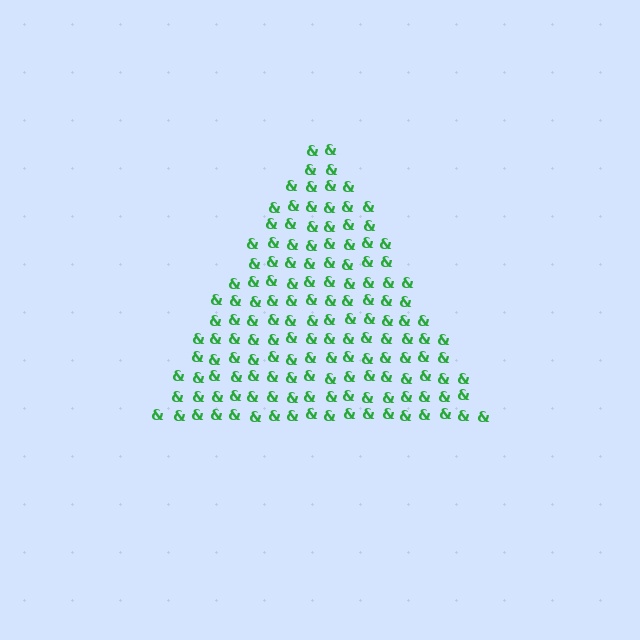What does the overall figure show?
The overall figure shows a triangle.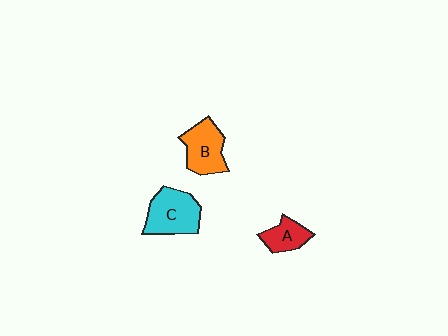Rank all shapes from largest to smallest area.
From largest to smallest: C (cyan), B (orange), A (red).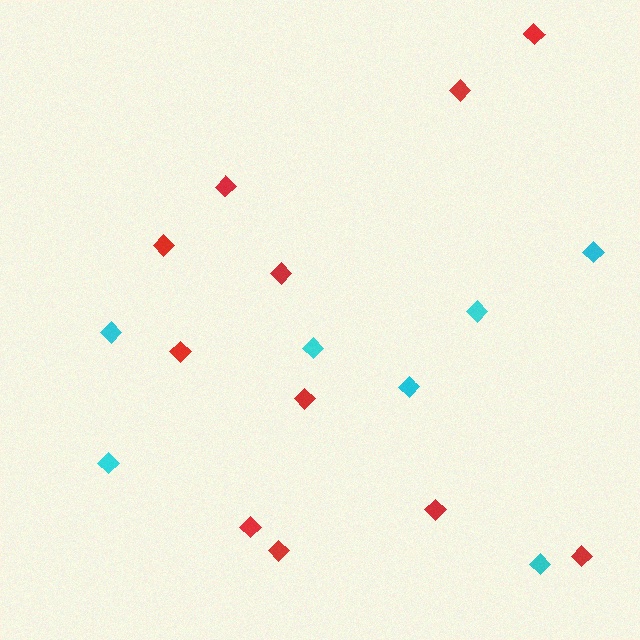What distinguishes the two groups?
There are 2 groups: one group of red diamonds (11) and one group of cyan diamonds (7).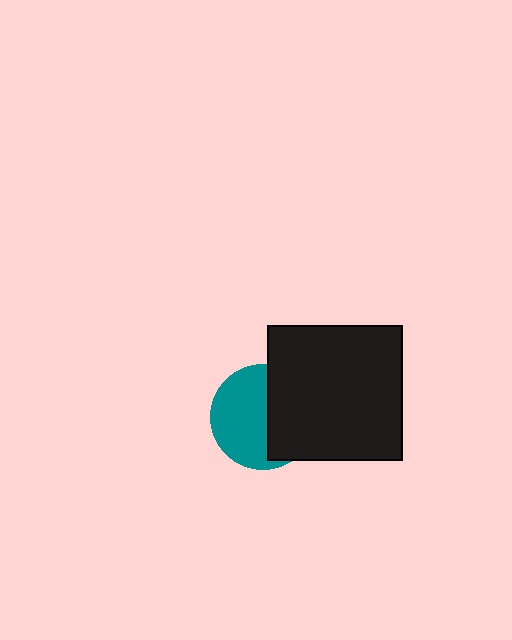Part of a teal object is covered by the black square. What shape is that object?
It is a circle.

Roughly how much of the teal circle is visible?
About half of it is visible (roughly 57%).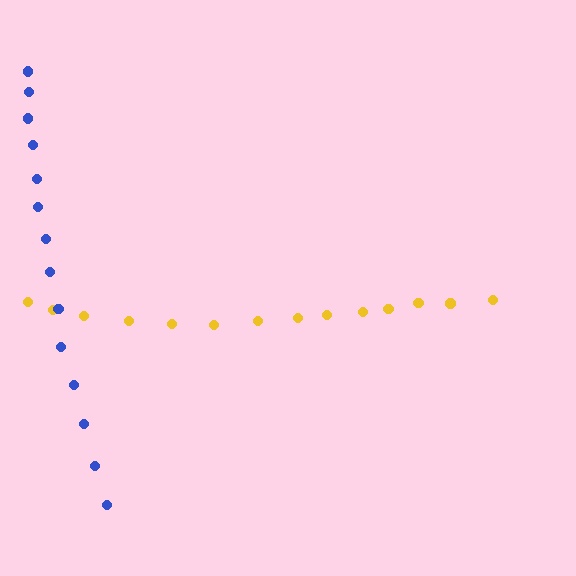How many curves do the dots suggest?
There are 2 distinct paths.